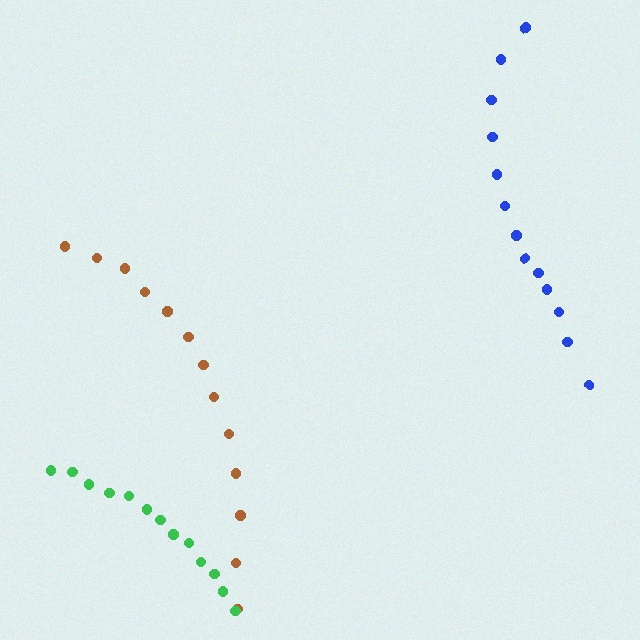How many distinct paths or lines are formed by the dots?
There are 3 distinct paths.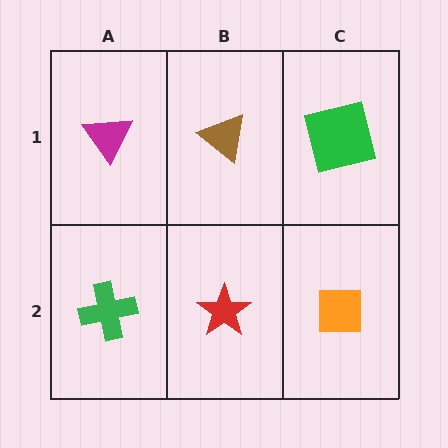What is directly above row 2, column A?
A magenta triangle.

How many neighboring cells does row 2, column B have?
3.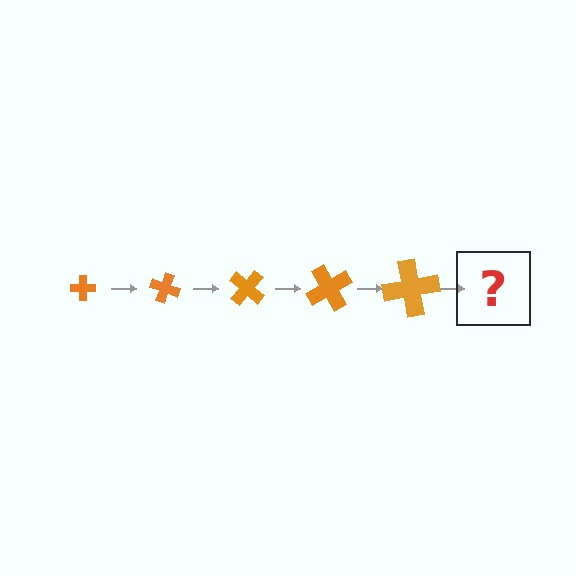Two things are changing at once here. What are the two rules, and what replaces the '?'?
The two rules are that the cross grows larger each step and it rotates 20 degrees each step. The '?' should be a cross, larger than the previous one and rotated 100 degrees from the start.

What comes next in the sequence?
The next element should be a cross, larger than the previous one and rotated 100 degrees from the start.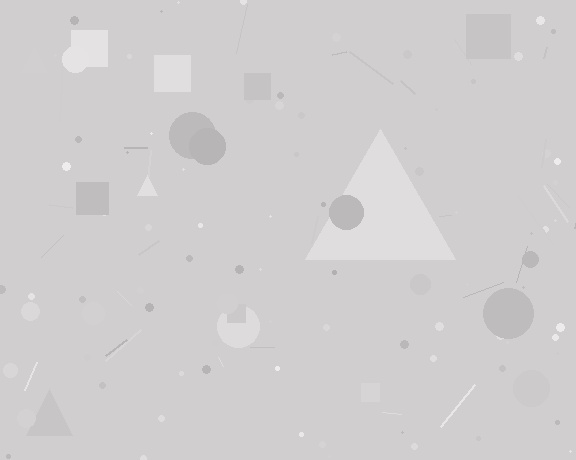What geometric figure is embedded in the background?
A triangle is embedded in the background.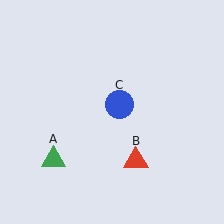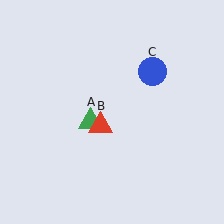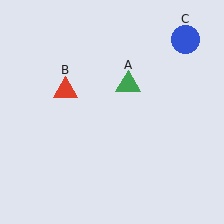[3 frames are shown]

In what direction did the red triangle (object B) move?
The red triangle (object B) moved up and to the left.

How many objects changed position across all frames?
3 objects changed position: green triangle (object A), red triangle (object B), blue circle (object C).